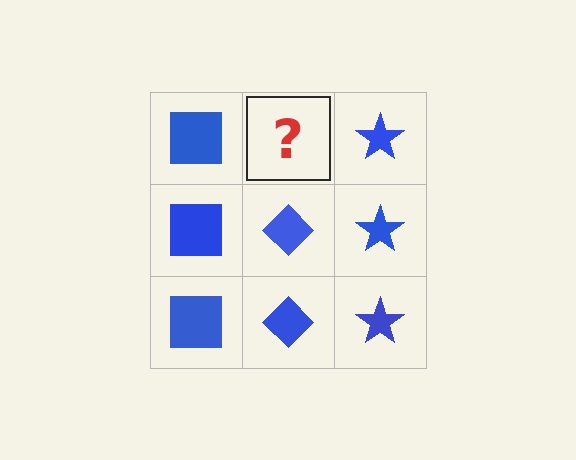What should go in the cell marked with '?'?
The missing cell should contain a blue diamond.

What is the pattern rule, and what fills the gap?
The rule is that each column has a consistent shape. The gap should be filled with a blue diamond.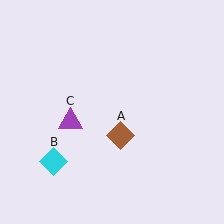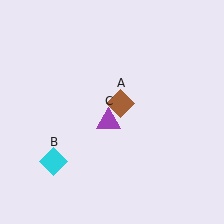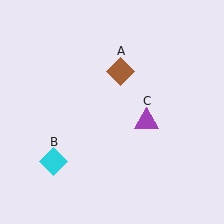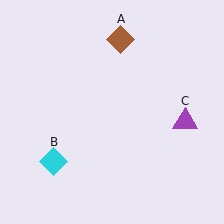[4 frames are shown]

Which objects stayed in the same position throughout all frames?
Cyan diamond (object B) remained stationary.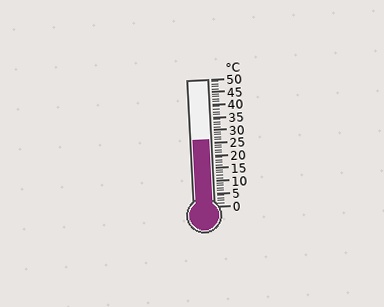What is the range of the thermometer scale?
The thermometer scale ranges from 0°C to 50°C.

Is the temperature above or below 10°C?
The temperature is above 10°C.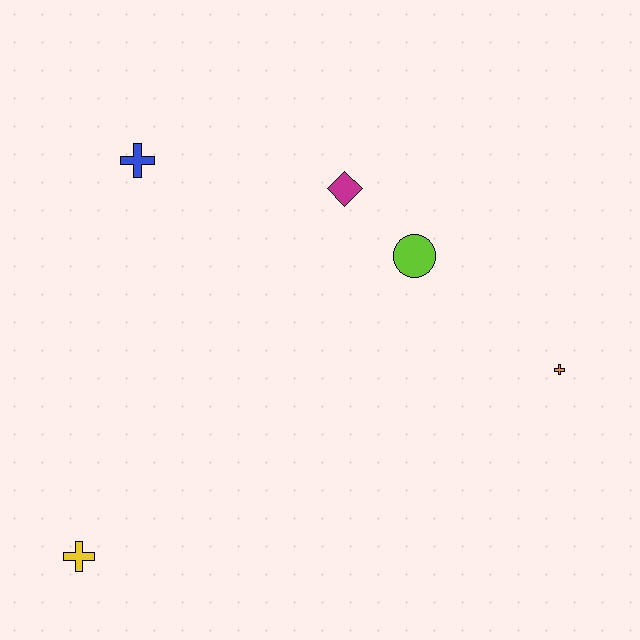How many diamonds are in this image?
There is 1 diamond.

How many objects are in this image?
There are 5 objects.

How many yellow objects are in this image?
There is 1 yellow object.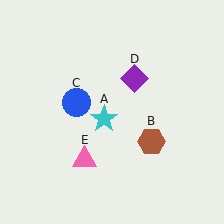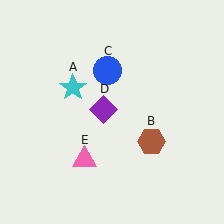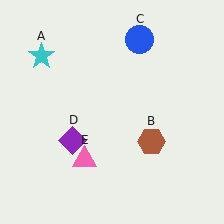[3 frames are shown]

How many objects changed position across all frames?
3 objects changed position: cyan star (object A), blue circle (object C), purple diamond (object D).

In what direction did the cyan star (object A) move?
The cyan star (object A) moved up and to the left.